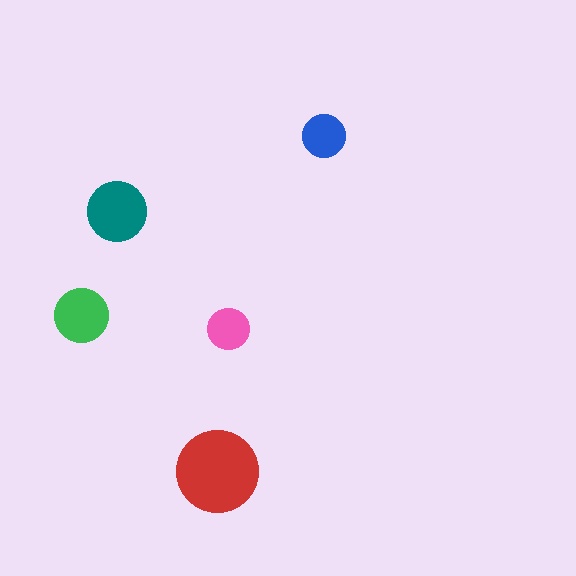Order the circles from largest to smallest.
the red one, the teal one, the green one, the blue one, the pink one.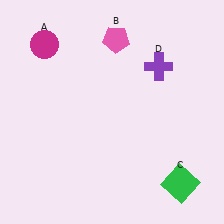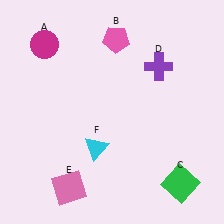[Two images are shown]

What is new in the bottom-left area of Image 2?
A pink square (E) was added in the bottom-left area of Image 2.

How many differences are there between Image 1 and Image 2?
There are 2 differences between the two images.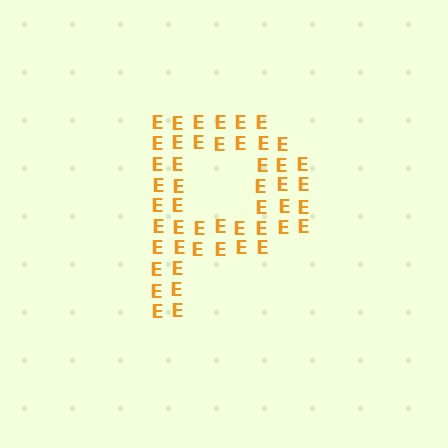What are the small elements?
The small elements are letter E's.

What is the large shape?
The large shape is the letter P.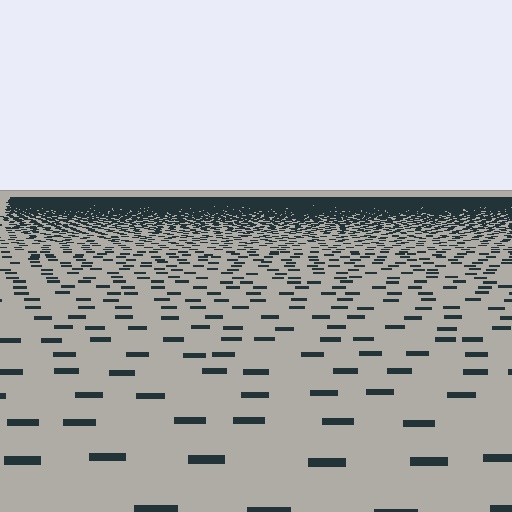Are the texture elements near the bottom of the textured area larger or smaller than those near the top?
Larger. Near the bottom, elements are closer to the viewer and appear at a bigger on-screen size.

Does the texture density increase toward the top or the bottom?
Density increases toward the top.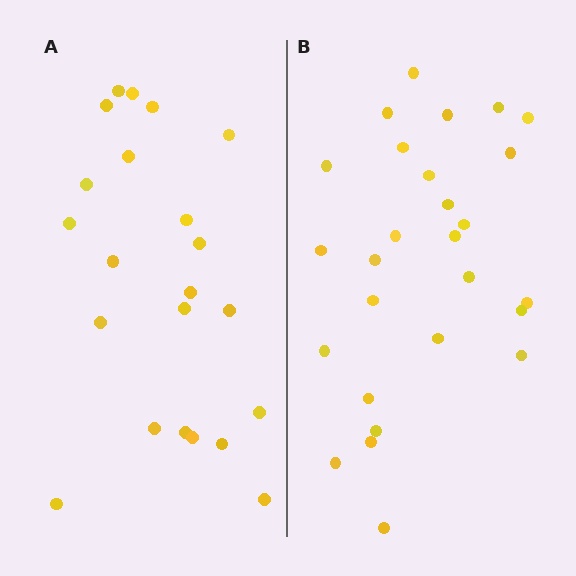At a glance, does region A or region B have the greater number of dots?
Region B (the right region) has more dots.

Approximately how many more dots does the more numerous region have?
Region B has about 5 more dots than region A.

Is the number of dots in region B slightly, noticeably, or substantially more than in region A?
Region B has only slightly more — the two regions are fairly close. The ratio is roughly 1.2 to 1.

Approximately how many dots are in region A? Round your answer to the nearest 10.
About 20 dots. (The exact count is 22, which rounds to 20.)